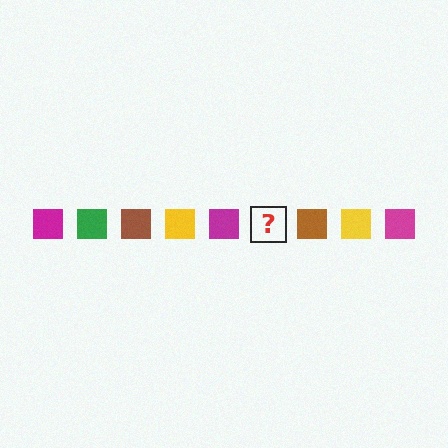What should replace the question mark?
The question mark should be replaced with a green square.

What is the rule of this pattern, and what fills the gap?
The rule is that the pattern cycles through magenta, green, brown, yellow squares. The gap should be filled with a green square.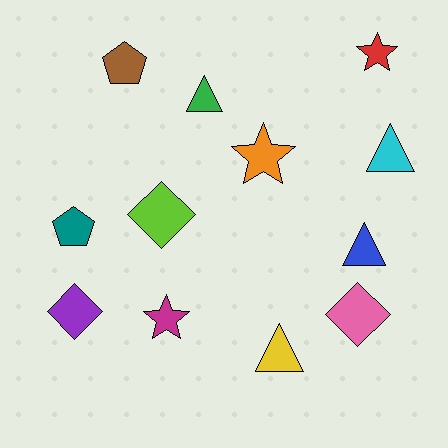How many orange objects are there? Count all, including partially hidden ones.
There is 1 orange object.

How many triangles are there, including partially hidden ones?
There are 4 triangles.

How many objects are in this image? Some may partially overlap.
There are 12 objects.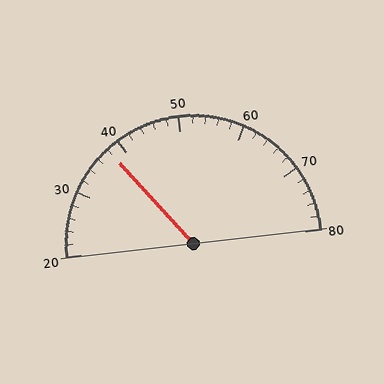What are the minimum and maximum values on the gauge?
The gauge ranges from 20 to 80.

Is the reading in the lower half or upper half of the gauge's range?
The reading is in the lower half of the range (20 to 80).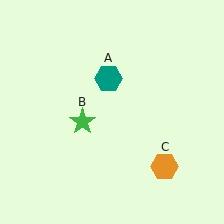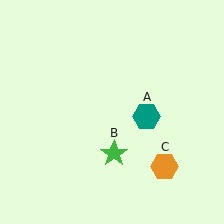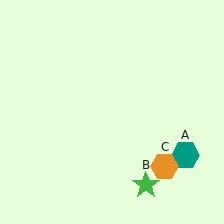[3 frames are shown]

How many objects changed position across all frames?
2 objects changed position: teal hexagon (object A), green star (object B).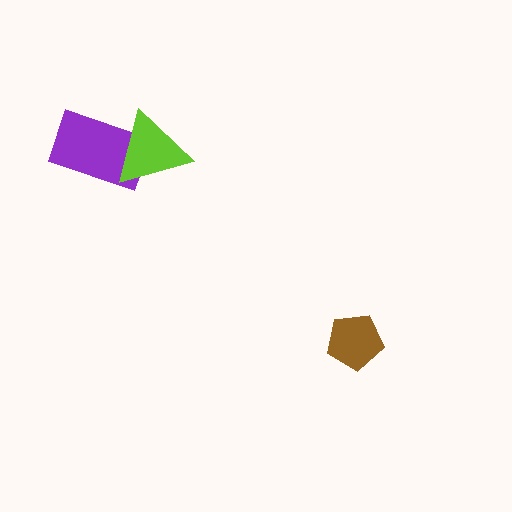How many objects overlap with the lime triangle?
1 object overlaps with the lime triangle.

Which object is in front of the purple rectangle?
The lime triangle is in front of the purple rectangle.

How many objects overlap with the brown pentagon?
0 objects overlap with the brown pentagon.